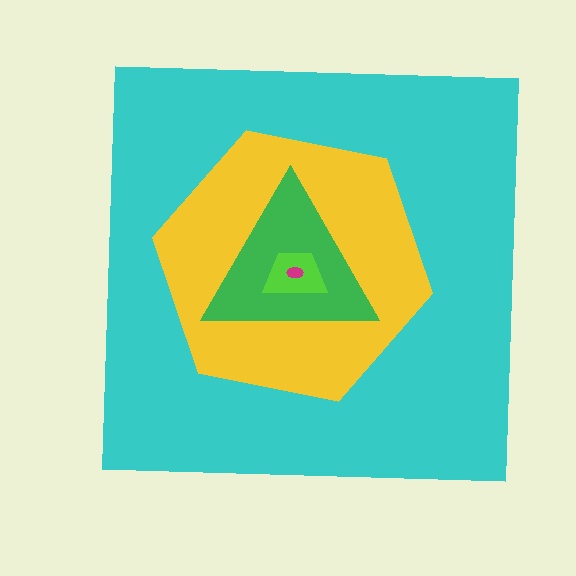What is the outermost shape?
The cyan square.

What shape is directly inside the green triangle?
The lime trapezoid.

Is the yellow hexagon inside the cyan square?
Yes.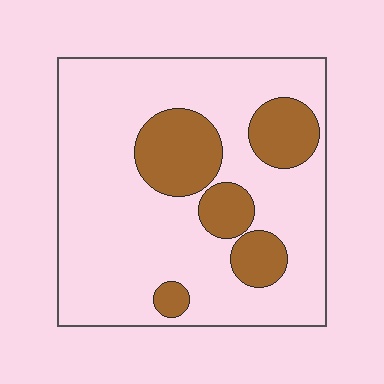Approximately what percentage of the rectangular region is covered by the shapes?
Approximately 25%.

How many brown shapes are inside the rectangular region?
5.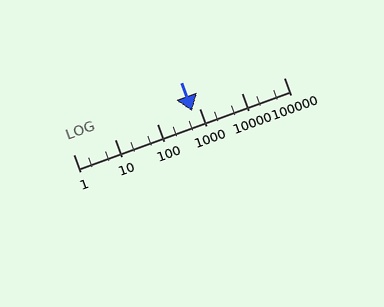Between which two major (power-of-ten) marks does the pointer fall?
The pointer is between 100 and 1000.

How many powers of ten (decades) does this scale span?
The scale spans 5 decades, from 1 to 100000.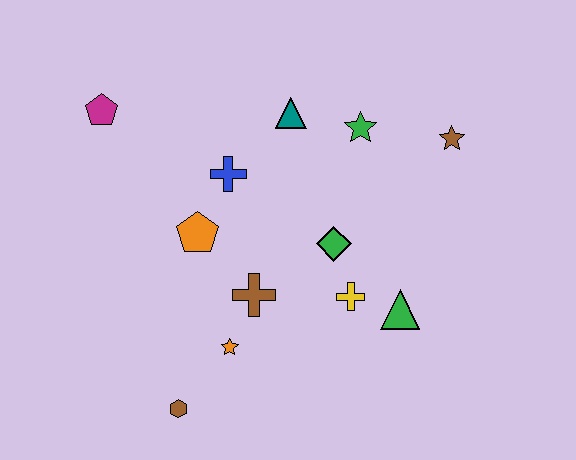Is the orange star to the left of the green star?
Yes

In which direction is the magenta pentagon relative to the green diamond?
The magenta pentagon is to the left of the green diamond.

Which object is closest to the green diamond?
The yellow cross is closest to the green diamond.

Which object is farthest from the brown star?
The brown hexagon is farthest from the brown star.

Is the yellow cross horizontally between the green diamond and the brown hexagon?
No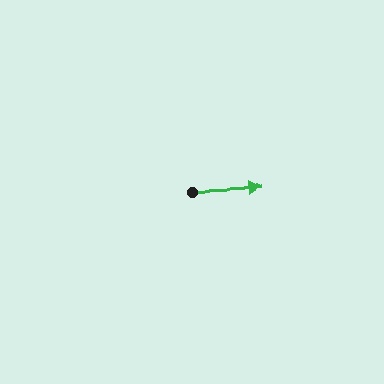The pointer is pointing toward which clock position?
Roughly 3 o'clock.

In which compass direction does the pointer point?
East.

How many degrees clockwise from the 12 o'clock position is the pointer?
Approximately 87 degrees.